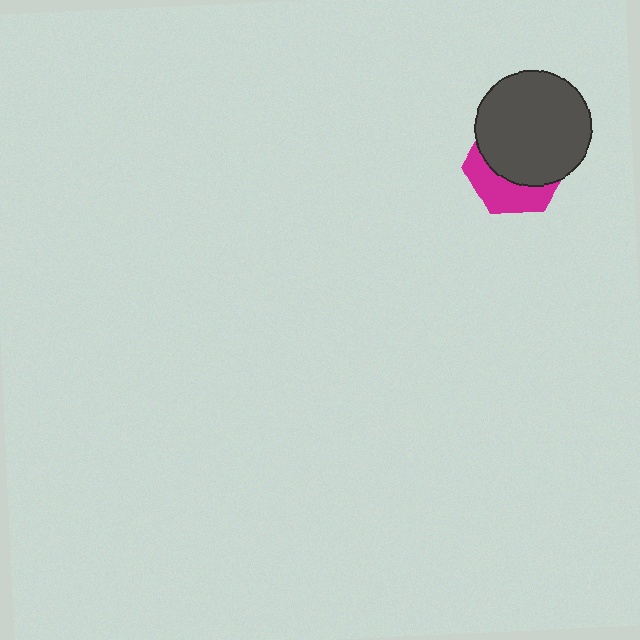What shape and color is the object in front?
The object in front is a dark gray circle.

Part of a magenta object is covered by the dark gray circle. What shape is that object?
It is a hexagon.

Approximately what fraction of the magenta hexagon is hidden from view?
Roughly 63% of the magenta hexagon is hidden behind the dark gray circle.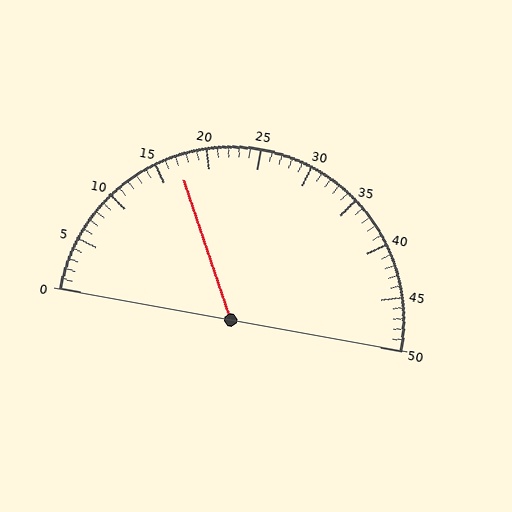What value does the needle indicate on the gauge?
The needle indicates approximately 17.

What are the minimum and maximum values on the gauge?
The gauge ranges from 0 to 50.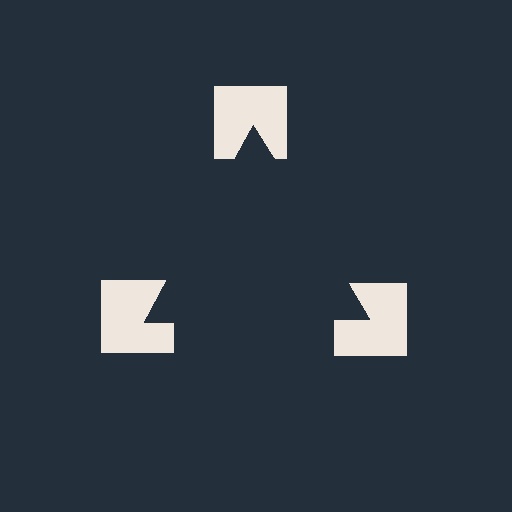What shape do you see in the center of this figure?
An illusory triangle — its edges are inferred from the aligned wedge cuts in the notched squares, not physically drawn.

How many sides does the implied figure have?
3 sides.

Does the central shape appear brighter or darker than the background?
It typically appears slightly darker than the background, even though no actual brightness change is drawn.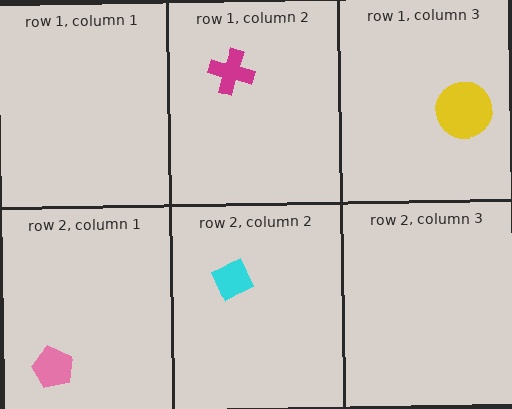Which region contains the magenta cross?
The row 1, column 2 region.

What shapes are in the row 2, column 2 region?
The cyan diamond.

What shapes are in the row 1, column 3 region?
The yellow circle.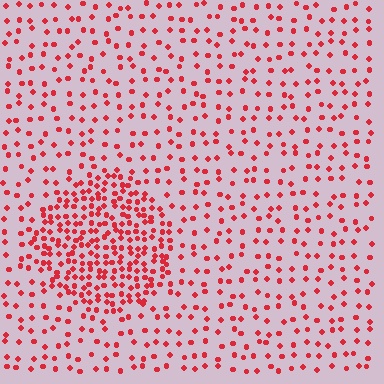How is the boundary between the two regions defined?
The boundary is defined by a change in element density (approximately 2.5x ratio). All elements are the same color, size, and shape.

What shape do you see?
I see a circle.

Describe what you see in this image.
The image contains small red elements arranged at two different densities. A circle-shaped region is visible where the elements are more densely packed than the surrounding area.